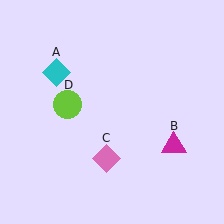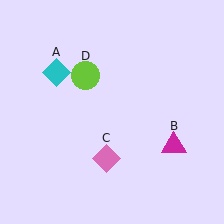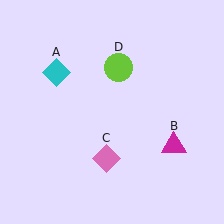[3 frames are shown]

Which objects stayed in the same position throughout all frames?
Cyan diamond (object A) and magenta triangle (object B) and pink diamond (object C) remained stationary.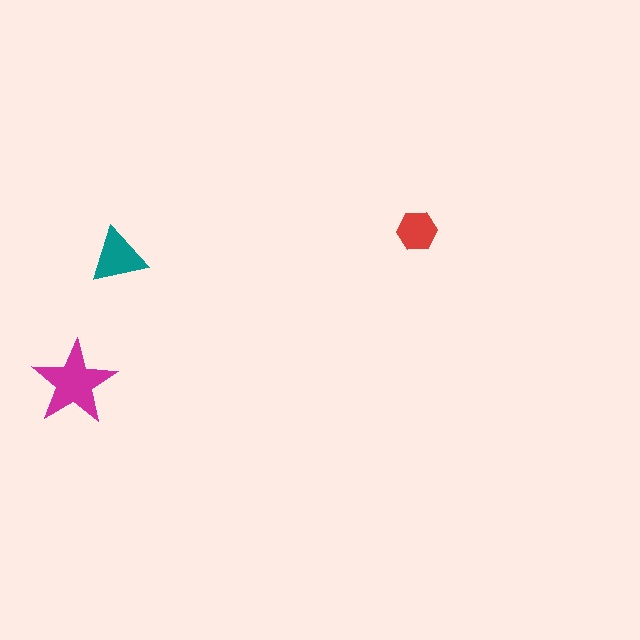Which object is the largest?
The magenta star.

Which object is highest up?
The red hexagon is topmost.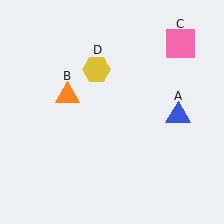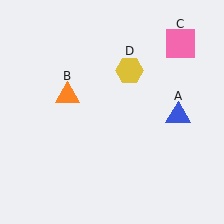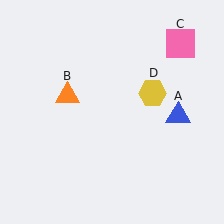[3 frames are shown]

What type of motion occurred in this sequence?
The yellow hexagon (object D) rotated clockwise around the center of the scene.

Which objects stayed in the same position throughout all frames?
Blue triangle (object A) and orange triangle (object B) and pink square (object C) remained stationary.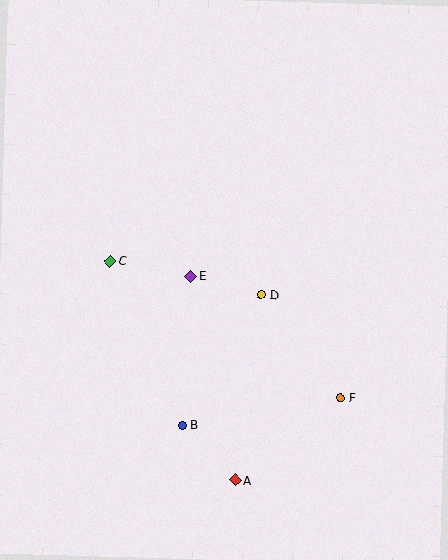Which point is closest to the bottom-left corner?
Point B is closest to the bottom-left corner.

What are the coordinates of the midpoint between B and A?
The midpoint between B and A is at (209, 453).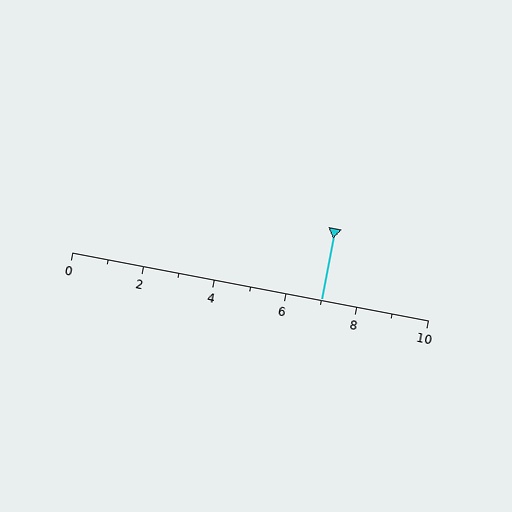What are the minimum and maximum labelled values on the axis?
The axis runs from 0 to 10.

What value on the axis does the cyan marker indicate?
The marker indicates approximately 7.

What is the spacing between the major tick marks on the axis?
The major ticks are spaced 2 apart.